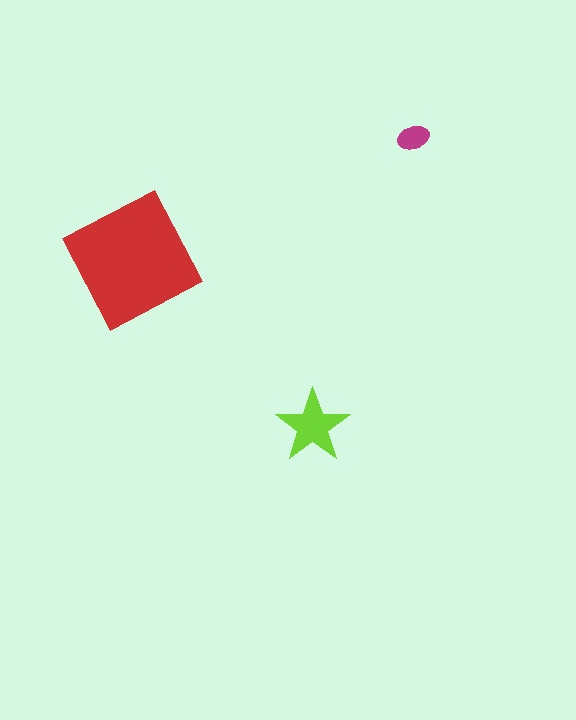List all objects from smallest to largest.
The magenta ellipse, the lime star, the red square.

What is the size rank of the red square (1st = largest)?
1st.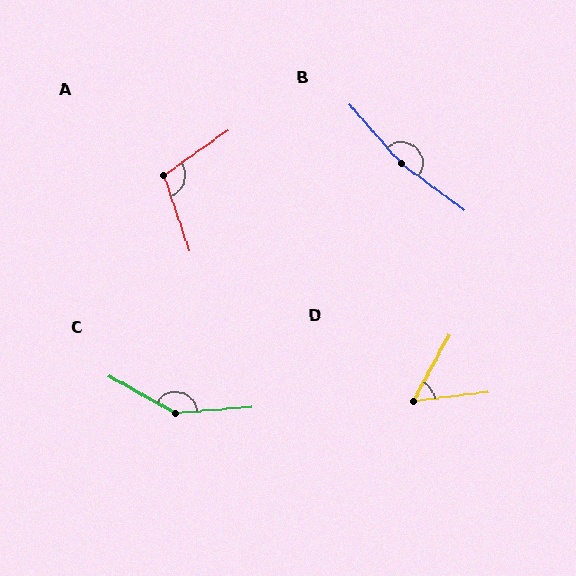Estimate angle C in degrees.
Approximately 146 degrees.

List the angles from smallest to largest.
D (54°), A (107°), C (146°), B (168°).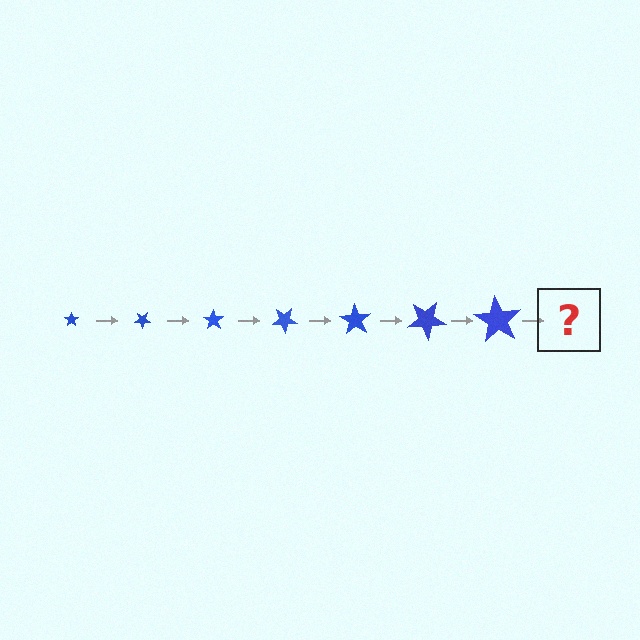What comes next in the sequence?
The next element should be a star, larger than the previous one and rotated 245 degrees from the start.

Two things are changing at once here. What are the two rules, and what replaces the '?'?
The two rules are that the star grows larger each step and it rotates 35 degrees each step. The '?' should be a star, larger than the previous one and rotated 245 degrees from the start.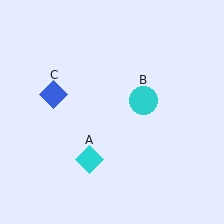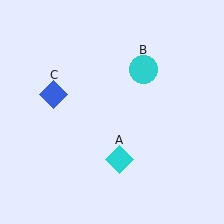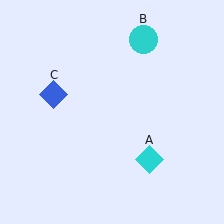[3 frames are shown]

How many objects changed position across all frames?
2 objects changed position: cyan diamond (object A), cyan circle (object B).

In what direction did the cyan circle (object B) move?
The cyan circle (object B) moved up.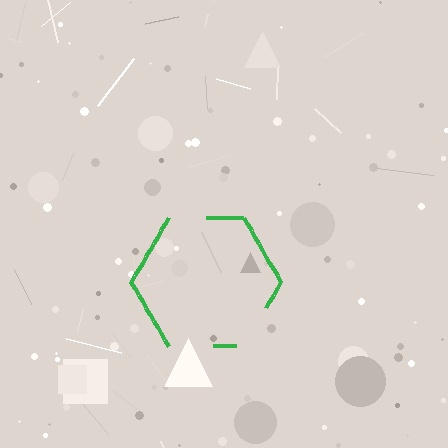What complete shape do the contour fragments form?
The contour fragments form a hexagon.